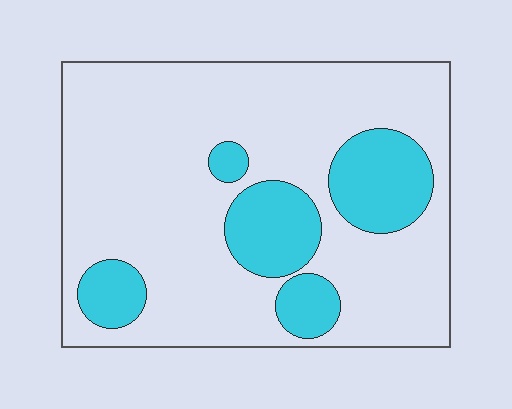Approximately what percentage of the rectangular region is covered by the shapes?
Approximately 20%.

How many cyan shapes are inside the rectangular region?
5.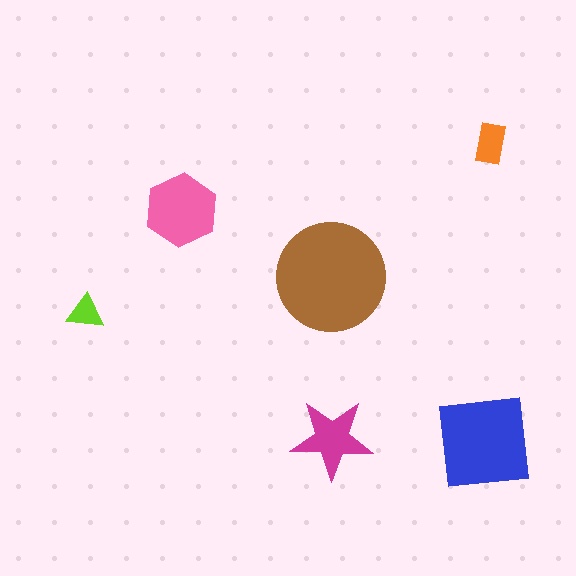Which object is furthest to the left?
The lime triangle is leftmost.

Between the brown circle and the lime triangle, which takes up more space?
The brown circle.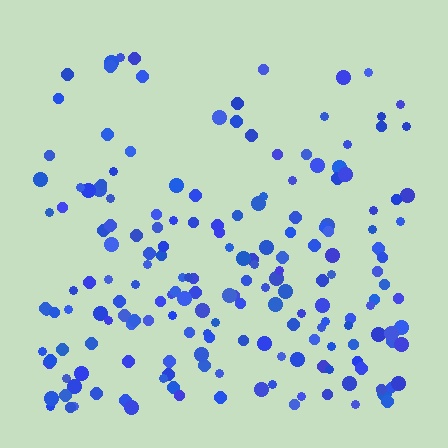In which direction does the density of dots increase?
From top to bottom, with the bottom side densest.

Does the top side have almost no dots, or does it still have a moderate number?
Still a moderate number, just noticeably fewer than the bottom.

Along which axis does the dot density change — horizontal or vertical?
Vertical.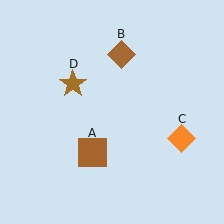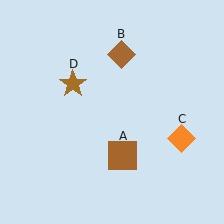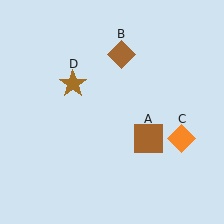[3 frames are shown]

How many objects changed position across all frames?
1 object changed position: brown square (object A).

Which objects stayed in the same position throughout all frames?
Brown diamond (object B) and orange diamond (object C) and brown star (object D) remained stationary.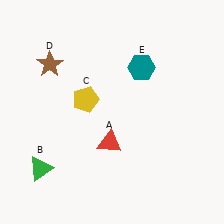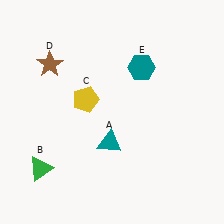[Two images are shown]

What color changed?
The triangle (A) changed from red in Image 1 to teal in Image 2.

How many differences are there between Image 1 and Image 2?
There is 1 difference between the two images.